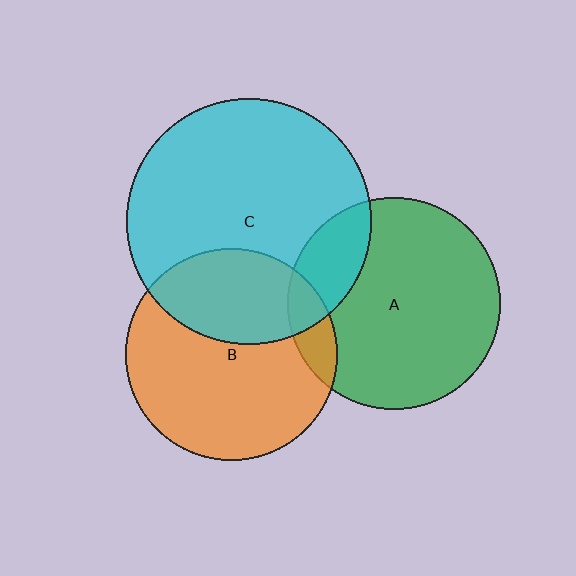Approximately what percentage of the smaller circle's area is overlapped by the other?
Approximately 20%.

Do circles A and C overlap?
Yes.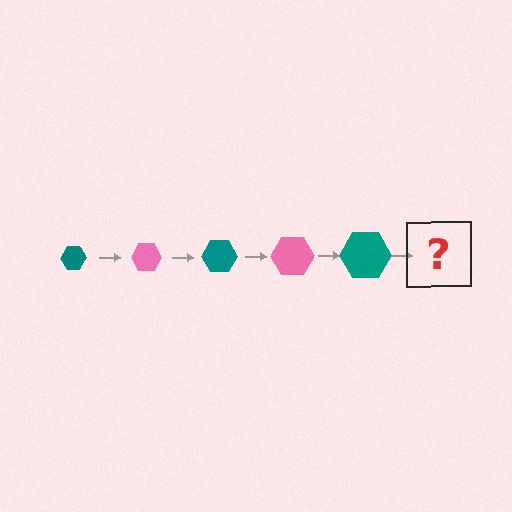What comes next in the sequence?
The next element should be a pink hexagon, larger than the previous one.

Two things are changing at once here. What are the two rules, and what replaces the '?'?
The two rules are that the hexagon grows larger each step and the color cycles through teal and pink. The '?' should be a pink hexagon, larger than the previous one.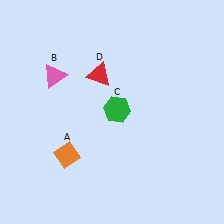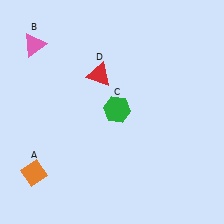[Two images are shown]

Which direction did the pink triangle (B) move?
The pink triangle (B) moved up.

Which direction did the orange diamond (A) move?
The orange diamond (A) moved left.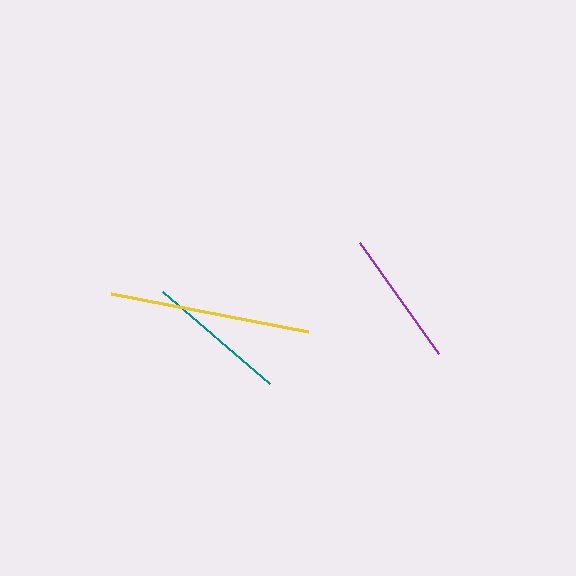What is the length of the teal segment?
The teal segment is approximately 140 pixels long.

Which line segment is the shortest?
The purple line is the shortest at approximately 136 pixels.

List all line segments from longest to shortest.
From longest to shortest: yellow, teal, purple.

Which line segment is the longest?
The yellow line is the longest at approximately 201 pixels.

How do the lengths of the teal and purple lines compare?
The teal and purple lines are approximately the same length.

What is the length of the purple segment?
The purple segment is approximately 136 pixels long.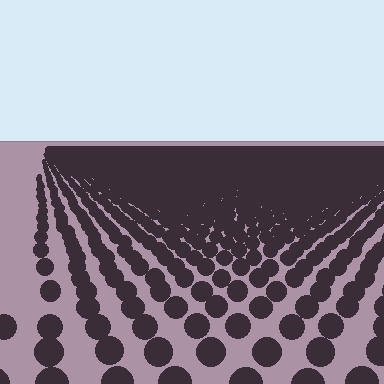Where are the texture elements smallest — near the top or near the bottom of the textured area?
Near the top.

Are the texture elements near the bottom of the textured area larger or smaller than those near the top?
Larger. Near the bottom, elements are closer to the viewer and appear at a bigger on-screen size.